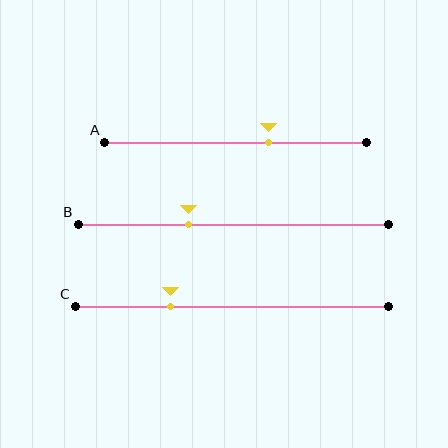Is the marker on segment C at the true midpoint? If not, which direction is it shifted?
No, the marker on segment C is shifted to the left by about 19% of the segment length.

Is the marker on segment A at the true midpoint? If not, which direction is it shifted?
No, the marker on segment A is shifted to the right by about 12% of the segment length.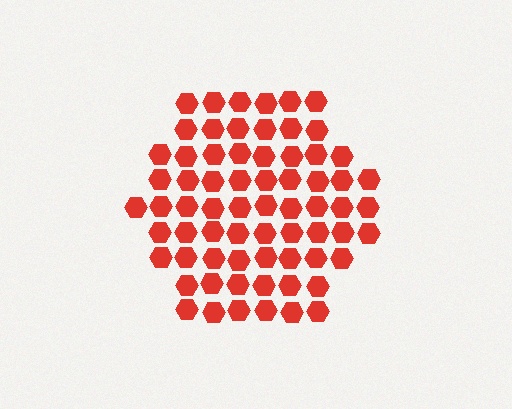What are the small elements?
The small elements are hexagons.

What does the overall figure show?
The overall figure shows a hexagon.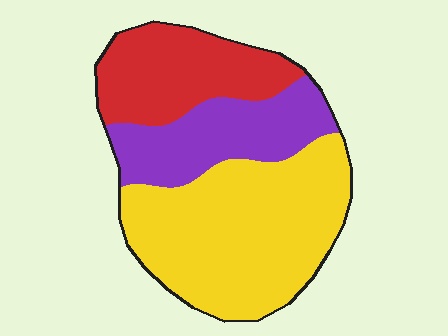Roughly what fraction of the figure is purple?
Purple takes up about one quarter (1/4) of the figure.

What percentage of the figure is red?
Red takes up between a sixth and a third of the figure.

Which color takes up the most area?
Yellow, at roughly 50%.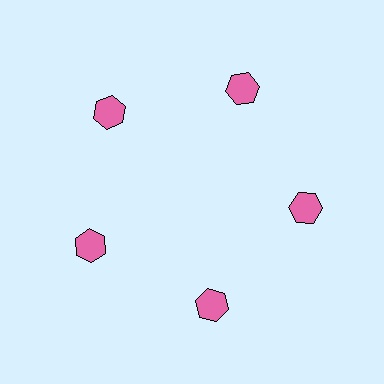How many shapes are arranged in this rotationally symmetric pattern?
There are 5 shapes, arranged in 5 groups of 1.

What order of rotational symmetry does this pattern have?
This pattern has 5-fold rotational symmetry.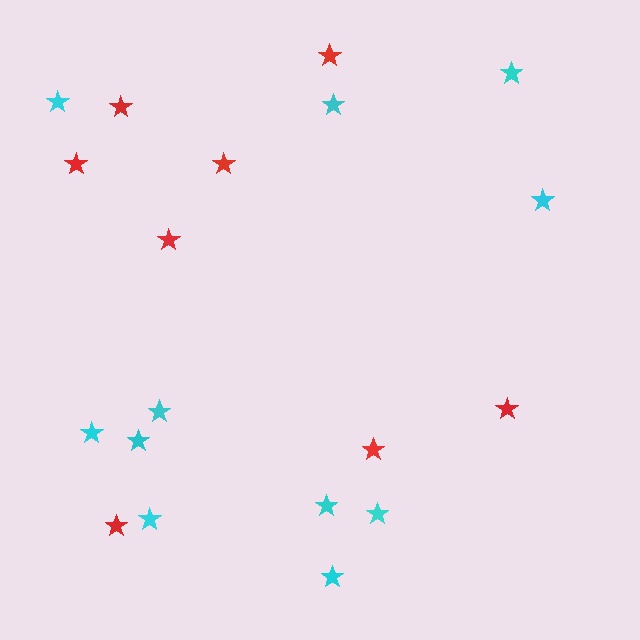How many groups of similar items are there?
There are 2 groups: one group of cyan stars (11) and one group of red stars (8).